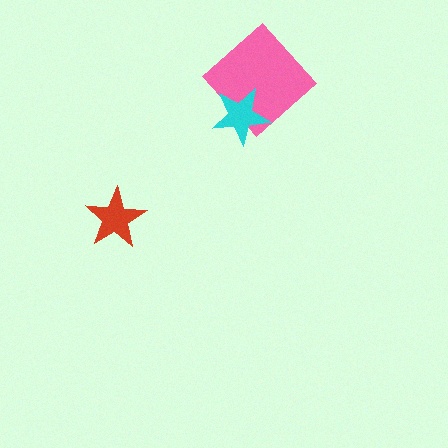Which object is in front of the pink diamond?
The cyan star is in front of the pink diamond.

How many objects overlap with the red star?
0 objects overlap with the red star.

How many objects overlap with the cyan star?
1 object overlaps with the cyan star.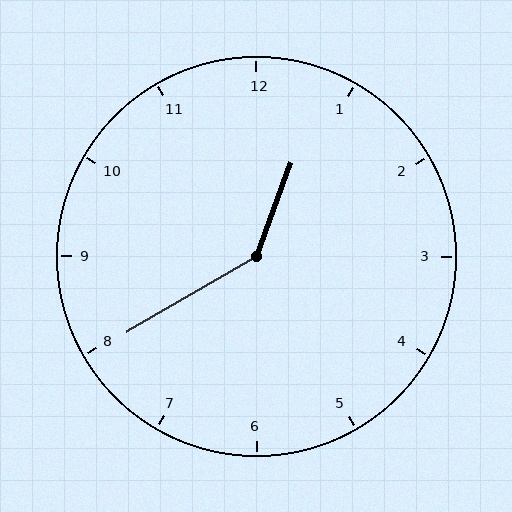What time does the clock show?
12:40.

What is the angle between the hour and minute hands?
Approximately 140 degrees.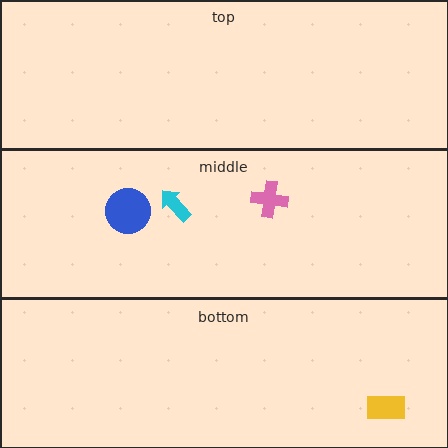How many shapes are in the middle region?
3.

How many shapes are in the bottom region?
1.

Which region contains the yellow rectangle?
The bottom region.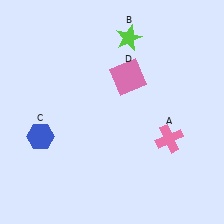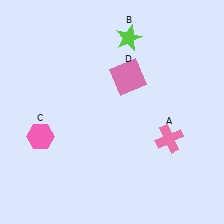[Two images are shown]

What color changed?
The hexagon (C) changed from blue in Image 1 to pink in Image 2.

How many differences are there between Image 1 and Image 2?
There is 1 difference between the two images.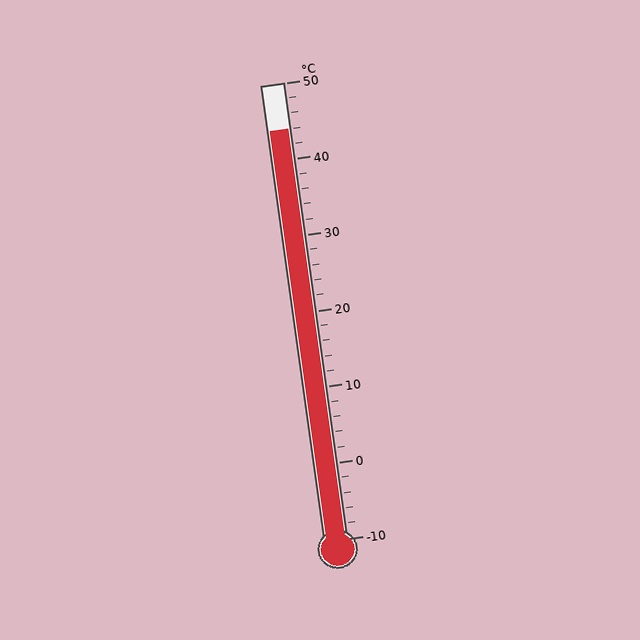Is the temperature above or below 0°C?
The temperature is above 0°C.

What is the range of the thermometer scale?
The thermometer scale ranges from -10°C to 50°C.